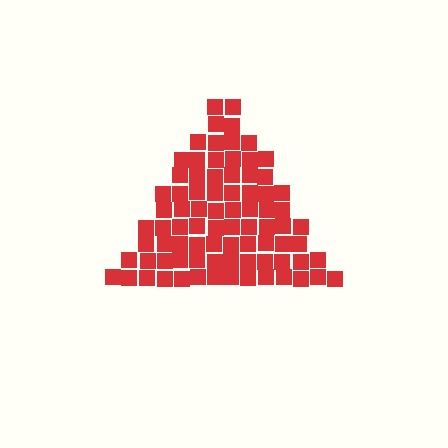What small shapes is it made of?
It is made of small squares.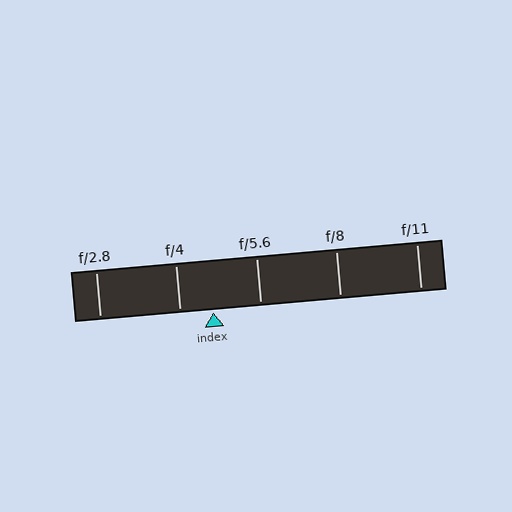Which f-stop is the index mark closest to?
The index mark is closest to f/4.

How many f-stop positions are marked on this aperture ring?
There are 5 f-stop positions marked.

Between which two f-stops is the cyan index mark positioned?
The index mark is between f/4 and f/5.6.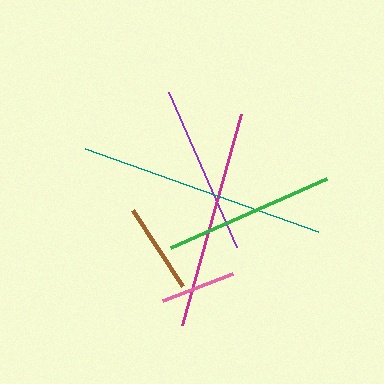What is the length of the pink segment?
The pink segment is approximately 75 pixels long.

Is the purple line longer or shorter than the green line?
The green line is longer than the purple line.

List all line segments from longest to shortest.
From longest to shortest: teal, magenta, green, purple, brown, pink.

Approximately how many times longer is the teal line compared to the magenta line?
The teal line is approximately 1.1 times the length of the magenta line.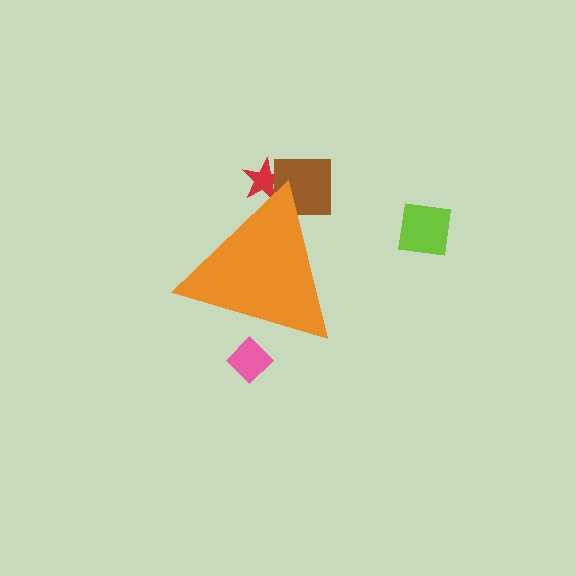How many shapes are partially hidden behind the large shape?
3 shapes are partially hidden.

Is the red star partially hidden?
Yes, the red star is partially hidden behind the orange triangle.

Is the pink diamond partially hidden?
Yes, the pink diamond is partially hidden behind the orange triangle.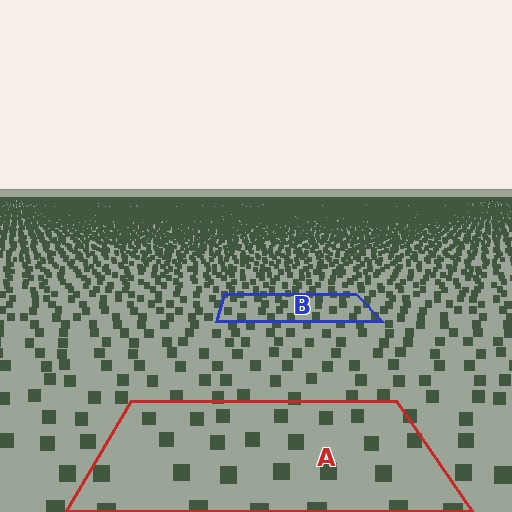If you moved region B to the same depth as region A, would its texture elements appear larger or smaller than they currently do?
They would appear larger. At a closer depth, the same texture elements are projected at a bigger on-screen size.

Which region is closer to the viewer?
Region A is closer. The texture elements there are larger and more spread out.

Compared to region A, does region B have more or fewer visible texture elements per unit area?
Region B has more texture elements per unit area — they are packed more densely because it is farther away.